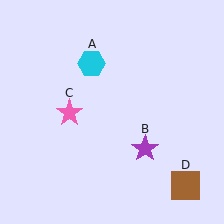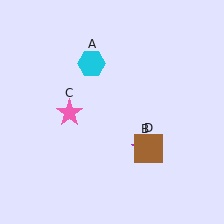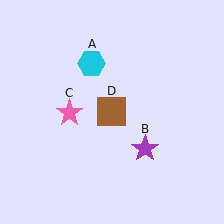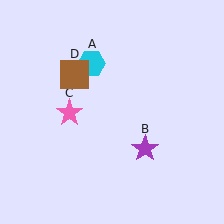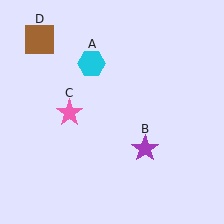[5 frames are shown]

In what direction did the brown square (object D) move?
The brown square (object D) moved up and to the left.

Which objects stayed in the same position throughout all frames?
Cyan hexagon (object A) and purple star (object B) and pink star (object C) remained stationary.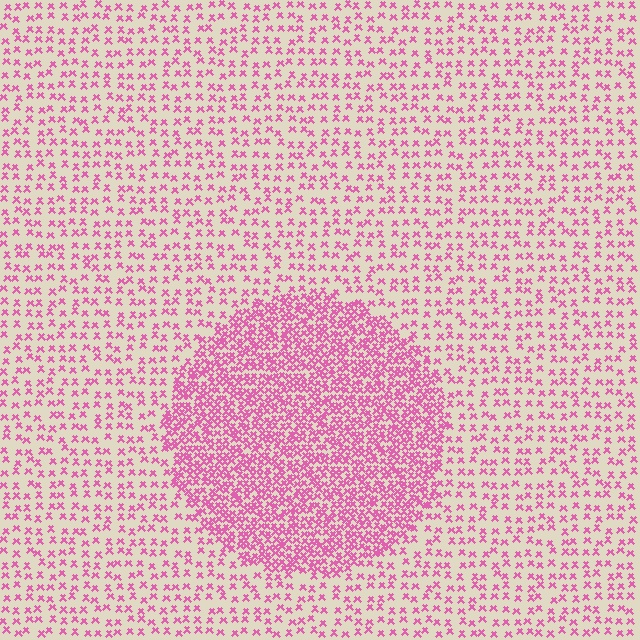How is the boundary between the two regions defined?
The boundary is defined by a change in element density (approximately 2.5x ratio). All elements are the same color, size, and shape.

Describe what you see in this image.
The image contains small pink elements arranged at two different densities. A circle-shaped region is visible where the elements are more densely packed than the surrounding area.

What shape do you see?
I see a circle.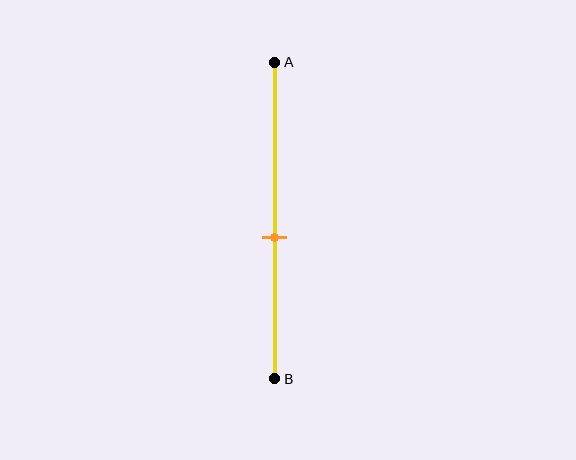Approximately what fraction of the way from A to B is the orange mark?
The orange mark is approximately 55% of the way from A to B.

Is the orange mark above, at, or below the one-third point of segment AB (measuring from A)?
The orange mark is below the one-third point of segment AB.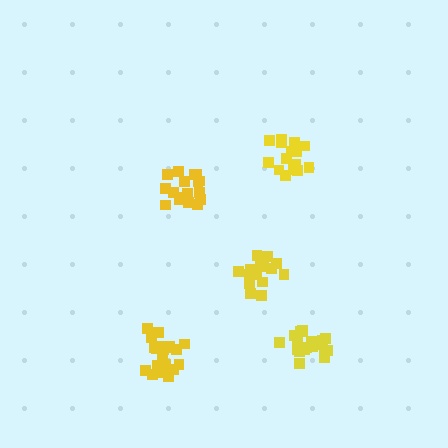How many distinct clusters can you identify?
There are 5 distinct clusters.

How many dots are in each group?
Group 1: 17 dots, Group 2: 20 dots, Group 3: 19 dots, Group 4: 18 dots, Group 5: 15 dots (89 total).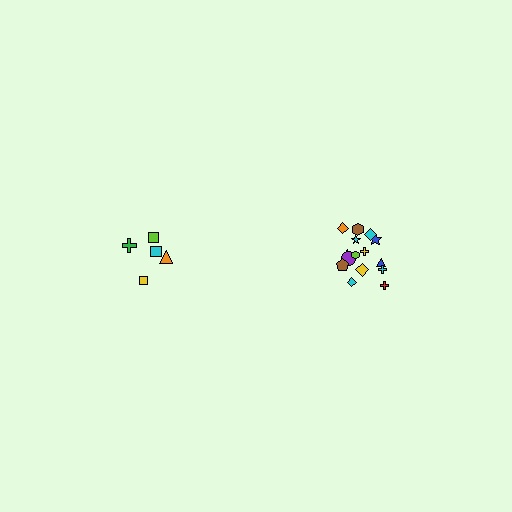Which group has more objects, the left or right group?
The right group.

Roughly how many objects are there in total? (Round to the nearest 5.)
Roughly 20 objects in total.